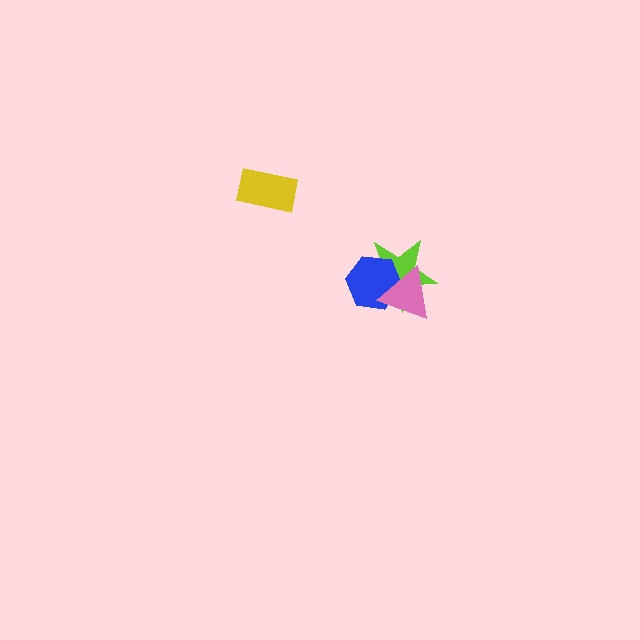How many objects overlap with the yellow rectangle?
0 objects overlap with the yellow rectangle.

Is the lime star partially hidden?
Yes, it is partially covered by another shape.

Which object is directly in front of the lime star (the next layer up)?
The blue hexagon is directly in front of the lime star.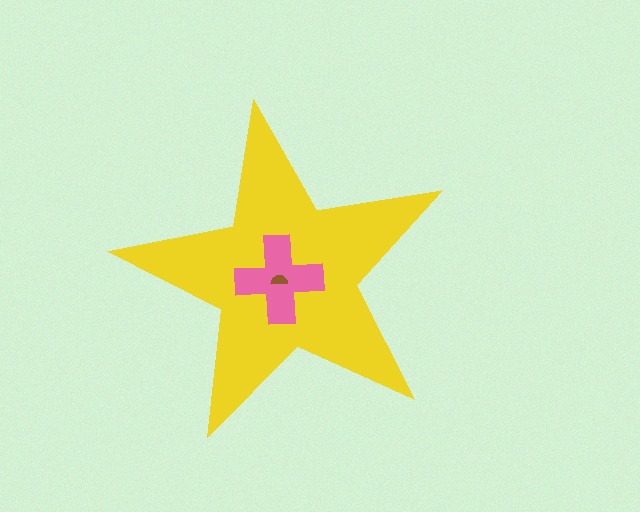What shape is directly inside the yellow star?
The pink cross.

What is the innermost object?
The brown semicircle.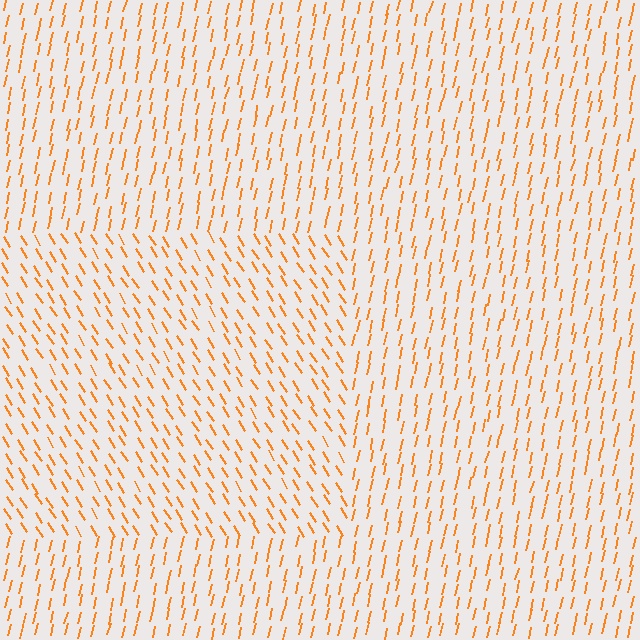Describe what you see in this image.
The image is filled with small orange line segments. A rectangle region in the image has lines oriented differently from the surrounding lines, creating a visible texture boundary.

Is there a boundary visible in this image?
Yes, there is a texture boundary formed by a change in line orientation.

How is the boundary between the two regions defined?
The boundary is defined purely by a change in line orientation (approximately 45 degrees difference). All lines are the same color and thickness.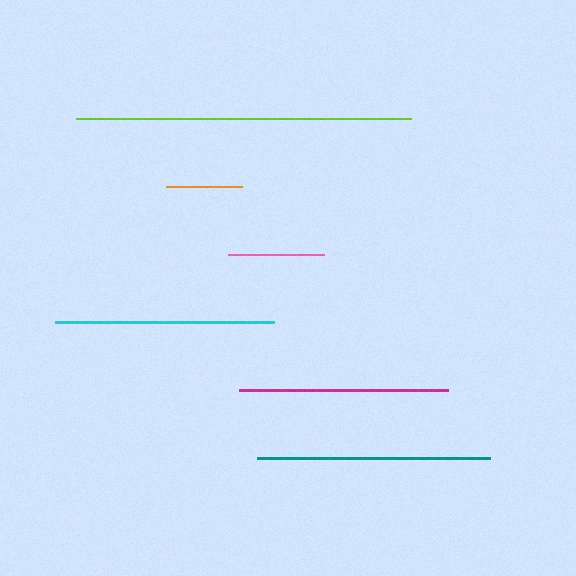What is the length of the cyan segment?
The cyan segment is approximately 219 pixels long.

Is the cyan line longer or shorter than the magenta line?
The cyan line is longer than the magenta line.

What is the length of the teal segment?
The teal segment is approximately 233 pixels long.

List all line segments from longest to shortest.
From longest to shortest: lime, teal, cyan, magenta, pink, orange.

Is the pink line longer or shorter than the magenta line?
The magenta line is longer than the pink line.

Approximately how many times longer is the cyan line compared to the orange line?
The cyan line is approximately 2.9 times the length of the orange line.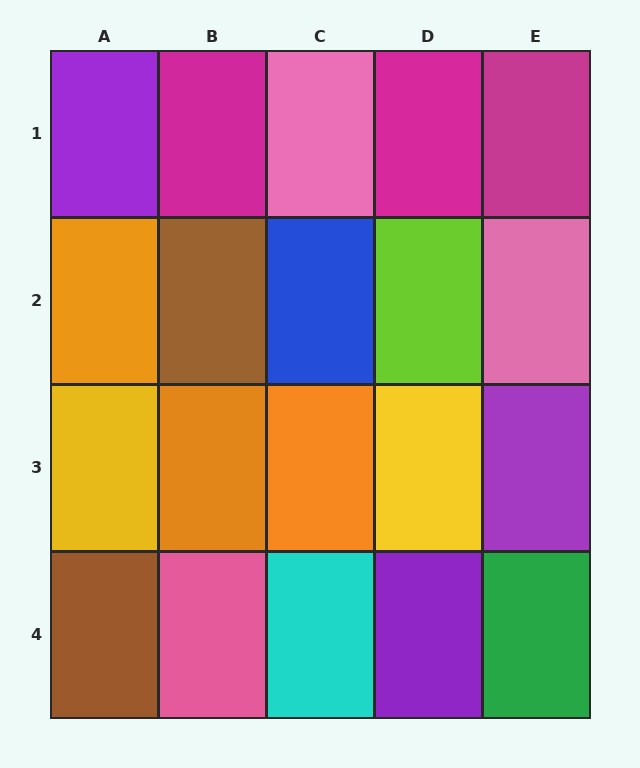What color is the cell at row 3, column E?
Purple.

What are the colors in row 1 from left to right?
Purple, magenta, pink, magenta, magenta.